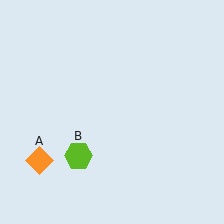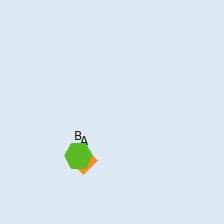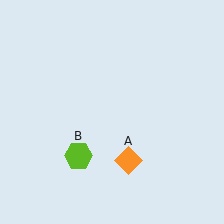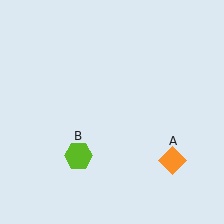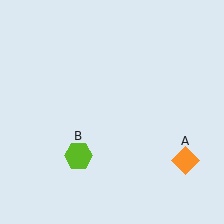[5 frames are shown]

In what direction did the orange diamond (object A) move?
The orange diamond (object A) moved right.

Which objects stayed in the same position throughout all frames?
Lime hexagon (object B) remained stationary.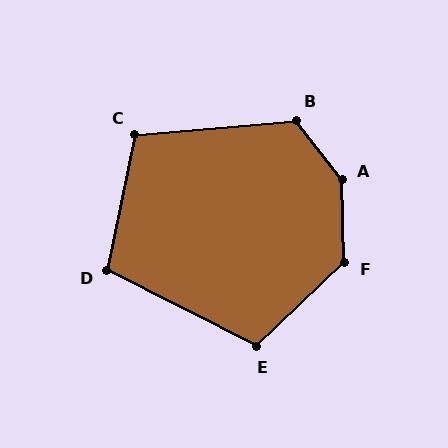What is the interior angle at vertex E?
Approximately 110 degrees (obtuse).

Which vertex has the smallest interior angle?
D, at approximately 105 degrees.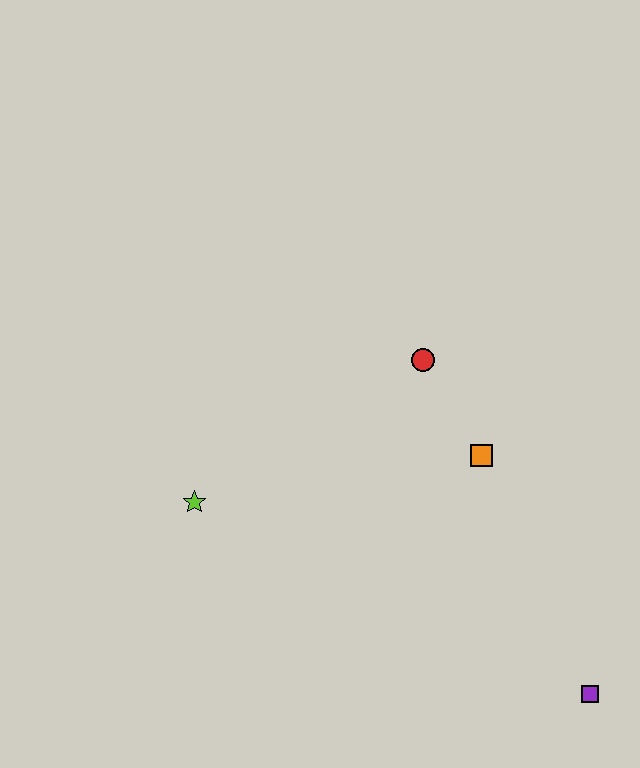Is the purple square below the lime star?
Yes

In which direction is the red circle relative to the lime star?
The red circle is to the right of the lime star.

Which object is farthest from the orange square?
The lime star is farthest from the orange square.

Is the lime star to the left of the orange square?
Yes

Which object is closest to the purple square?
The orange square is closest to the purple square.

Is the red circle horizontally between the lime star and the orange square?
Yes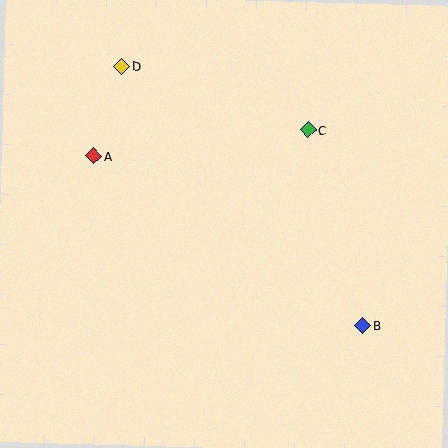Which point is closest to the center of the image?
Point C at (308, 130) is closest to the center.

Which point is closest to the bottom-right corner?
Point B is closest to the bottom-right corner.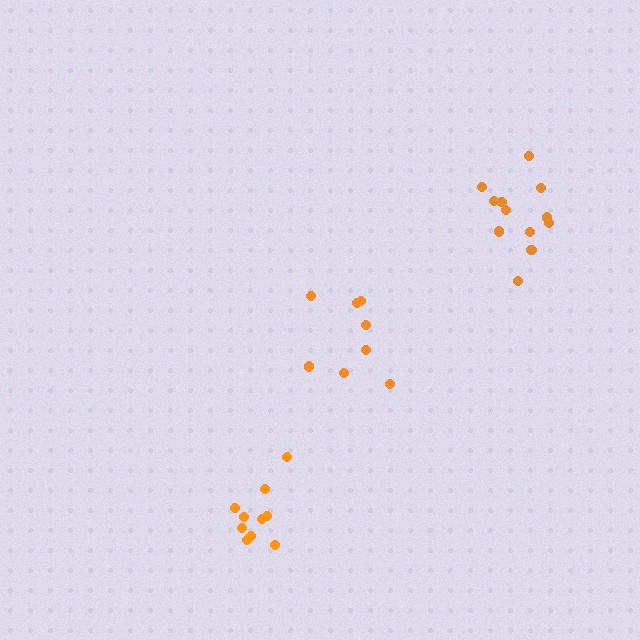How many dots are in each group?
Group 1: 12 dots, Group 2: 8 dots, Group 3: 10 dots (30 total).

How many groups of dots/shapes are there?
There are 3 groups.